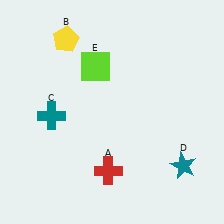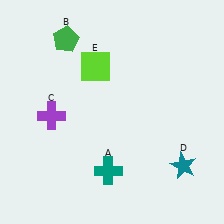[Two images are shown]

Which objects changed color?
A changed from red to teal. B changed from yellow to green. C changed from teal to purple.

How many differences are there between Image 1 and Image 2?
There are 3 differences between the two images.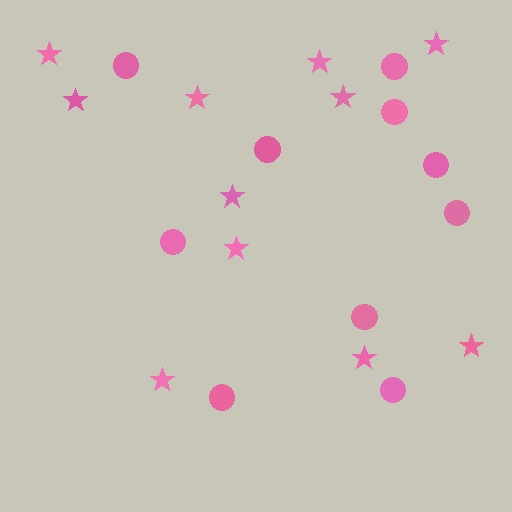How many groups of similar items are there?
There are 2 groups: one group of stars (11) and one group of circles (10).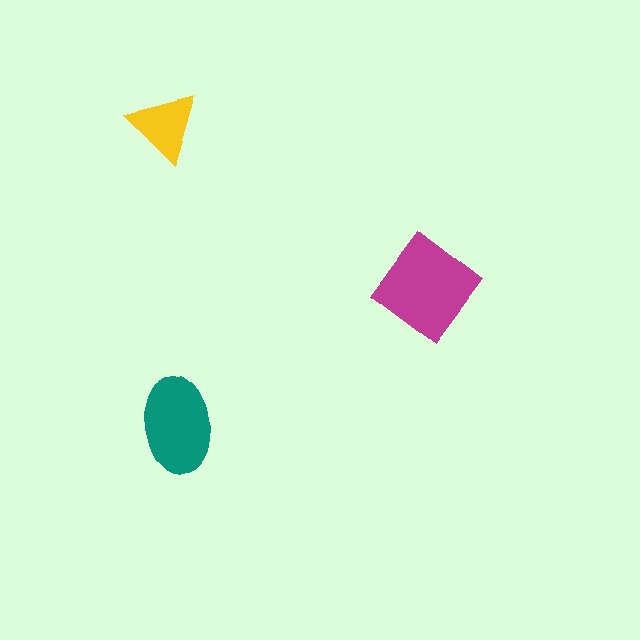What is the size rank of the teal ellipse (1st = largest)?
2nd.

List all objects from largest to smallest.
The magenta diamond, the teal ellipse, the yellow triangle.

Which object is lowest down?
The teal ellipse is bottommost.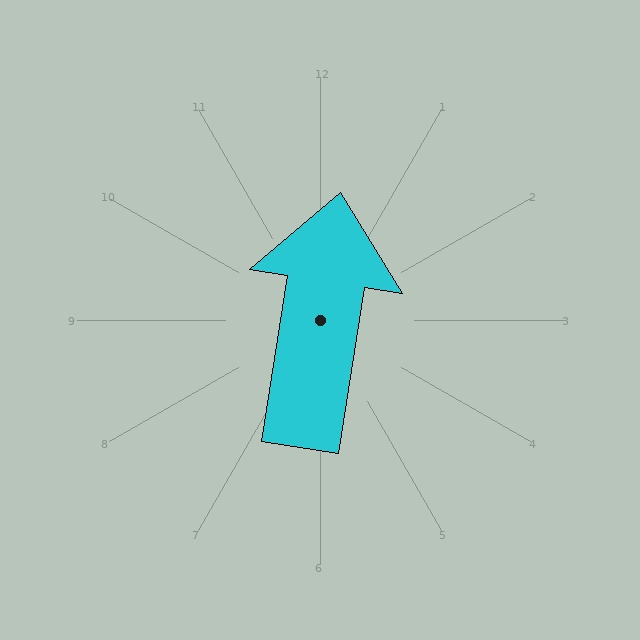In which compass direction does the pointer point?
North.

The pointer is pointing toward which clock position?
Roughly 12 o'clock.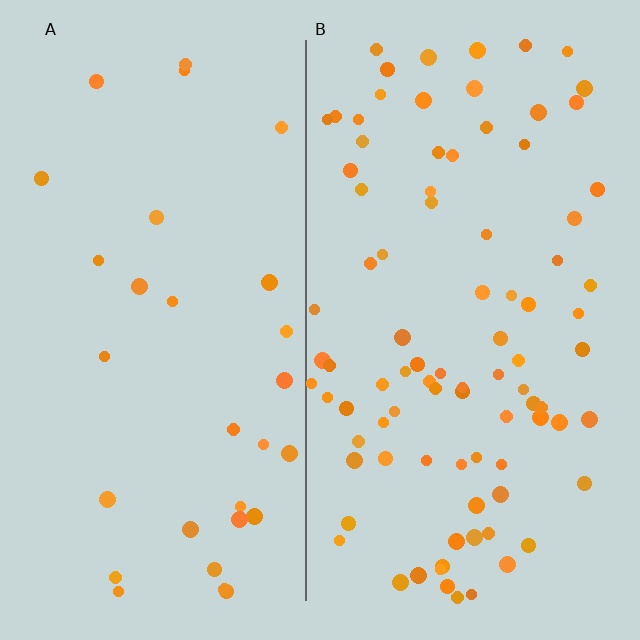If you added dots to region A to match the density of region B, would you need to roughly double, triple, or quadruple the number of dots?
Approximately triple.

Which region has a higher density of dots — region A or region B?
B (the right).